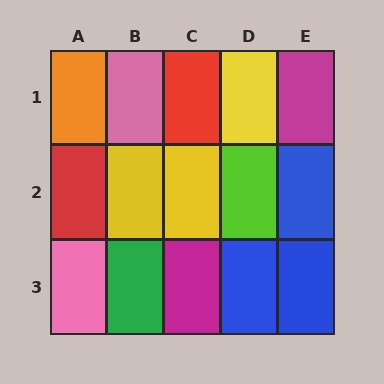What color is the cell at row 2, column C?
Yellow.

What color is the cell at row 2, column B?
Yellow.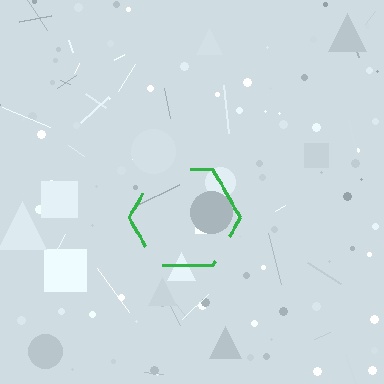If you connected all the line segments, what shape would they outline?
They would outline a hexagon.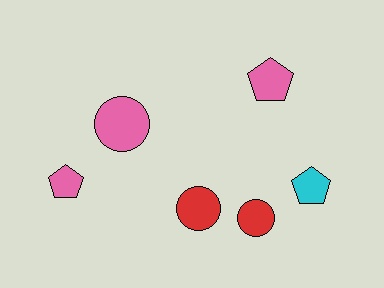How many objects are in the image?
There are 6 objects.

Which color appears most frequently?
Pink, with 3 objects.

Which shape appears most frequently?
Pentagon, with 3 objects.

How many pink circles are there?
There is 1 pink circle.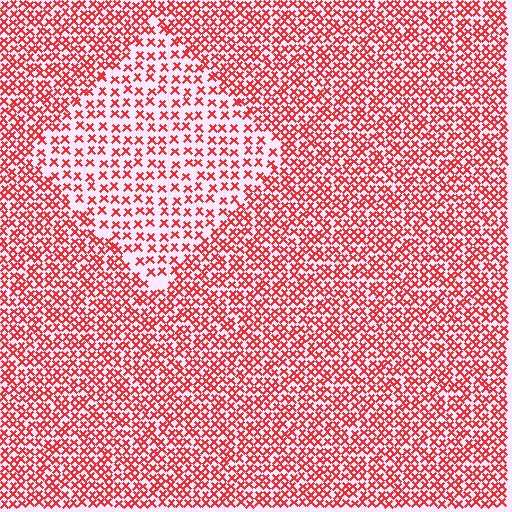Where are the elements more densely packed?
The elements are more densely packed outside the diamond boundary.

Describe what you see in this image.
The image contains small red elements arranged at two different densities. A diamond-shaped region is visible where the elements are less densely packed than the surrounding area.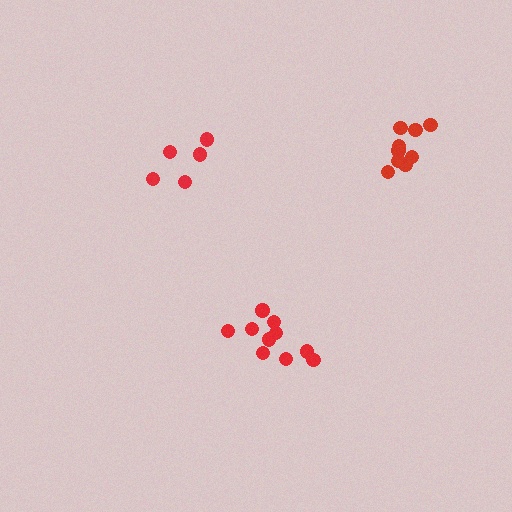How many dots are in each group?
Group 1: 9 dots, Group 2: 10 dots, Group 3: 5 dots (24 total).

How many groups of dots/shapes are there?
There are 3 groups.